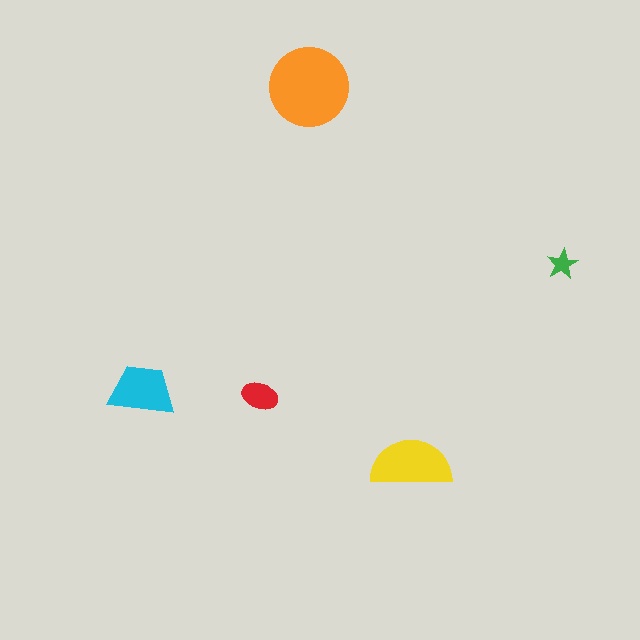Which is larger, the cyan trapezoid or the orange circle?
The orange circle.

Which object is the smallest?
The green star.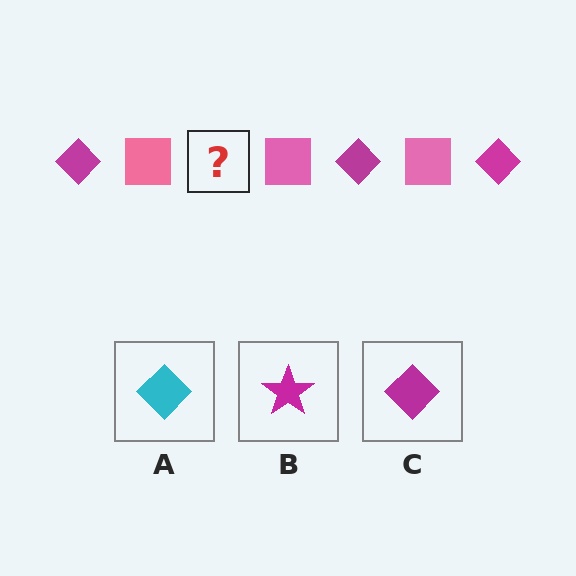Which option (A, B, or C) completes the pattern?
C.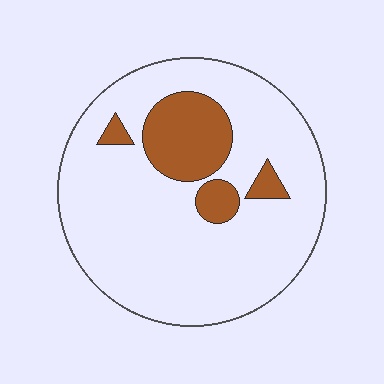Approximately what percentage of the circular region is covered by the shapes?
Approximately 15%.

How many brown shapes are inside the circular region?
4.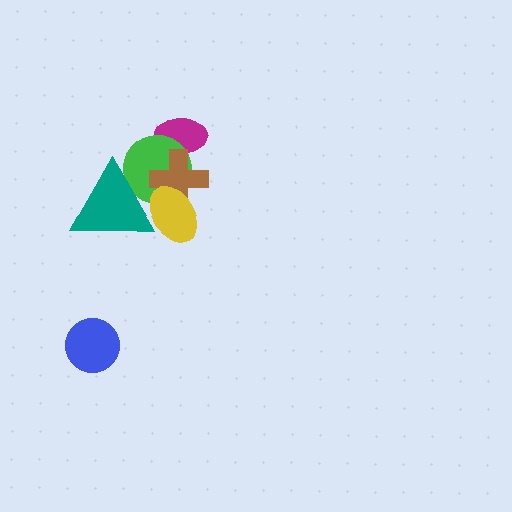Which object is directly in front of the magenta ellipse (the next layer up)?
The green circle is directly in front of the magenta ellipse.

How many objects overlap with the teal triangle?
2 objects overlap with the teal triangle.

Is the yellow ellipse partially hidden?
No, no other shape covers it.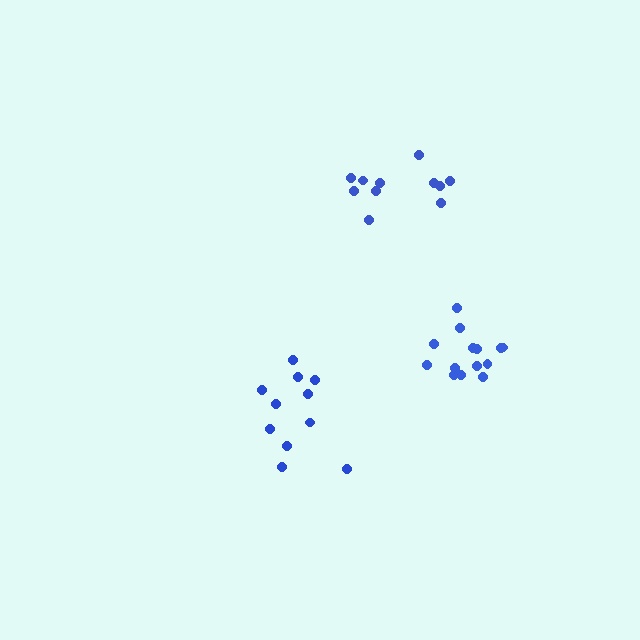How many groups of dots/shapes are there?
There are 3 groups.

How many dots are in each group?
Group 1: 11 dots, Group 2: 14 dots, Group 3: 11 dots (36 total).